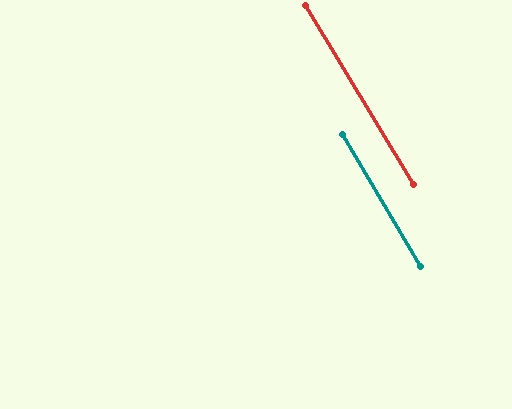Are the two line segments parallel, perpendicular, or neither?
Parallel — their directions differ by only 0.2°.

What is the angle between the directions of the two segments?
Approximately 0 degrees.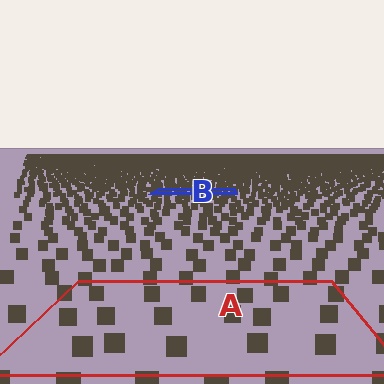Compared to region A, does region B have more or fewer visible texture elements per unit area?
Region B has more texture elements per unit area — they are packed more densely because it is farther away.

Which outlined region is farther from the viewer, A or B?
Region B is farther from the viewer — the texture elements inside it appear smaller and more densely packed.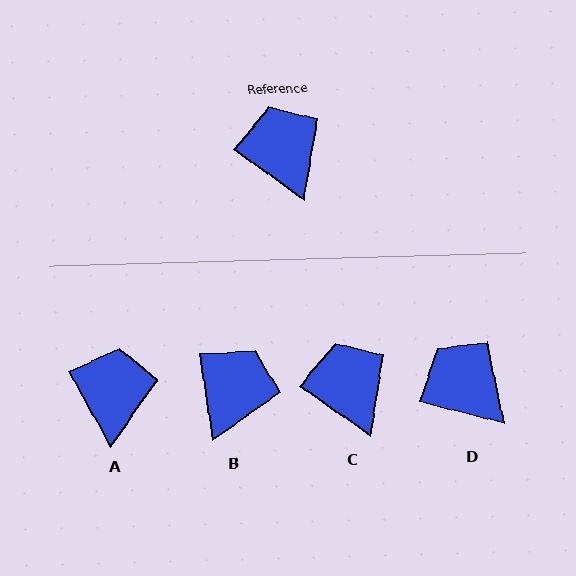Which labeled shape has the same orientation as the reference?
C.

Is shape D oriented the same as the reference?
No, it is off by about 21 degrees.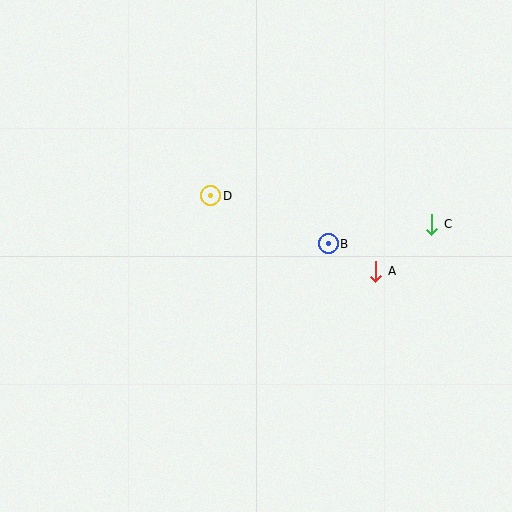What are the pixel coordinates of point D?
Point D is at (211, 196).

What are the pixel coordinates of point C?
Point C is at (432, 224).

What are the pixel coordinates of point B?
Point B is at (328, 244).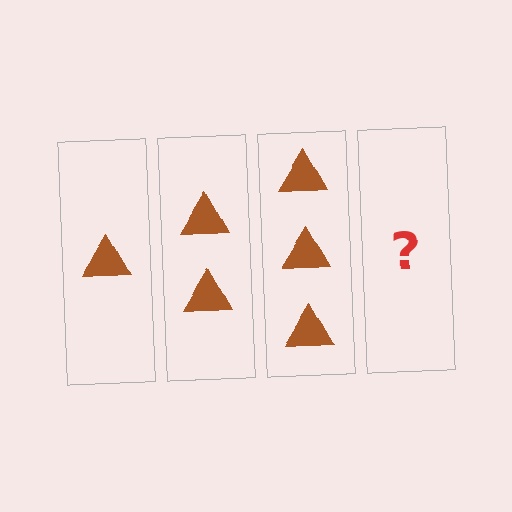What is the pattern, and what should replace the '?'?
The pattern is that each step adds one more triangle. The '?' should be 4 triangles.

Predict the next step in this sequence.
The next step is 4 triangles.